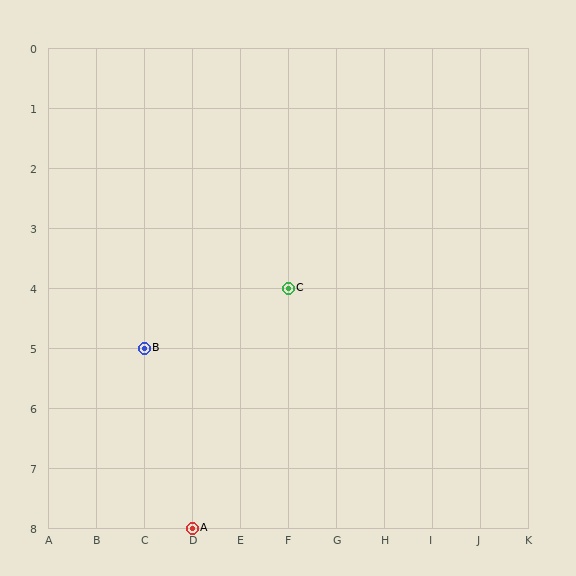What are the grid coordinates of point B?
Point B is at grid coordinates (C, 5).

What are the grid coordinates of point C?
Point C is at grid coordinates (F, 4).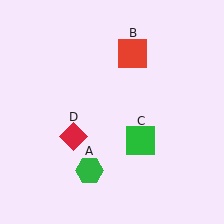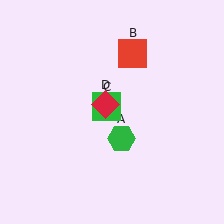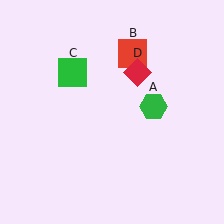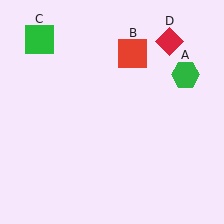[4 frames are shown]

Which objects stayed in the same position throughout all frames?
Red square (object B) remained stationary.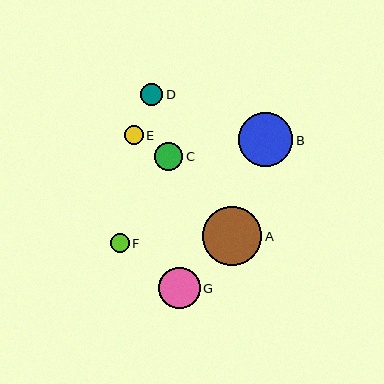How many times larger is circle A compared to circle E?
Circle A is approximately 3.2 times the size of circle E.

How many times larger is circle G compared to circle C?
Circle G is approximately 1.5 times the size of circle C.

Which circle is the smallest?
Circle E is the smallest with a size of approximately 19 pixels.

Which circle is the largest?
Circle A is the largest with a size of approximately 59 pixels.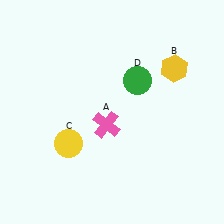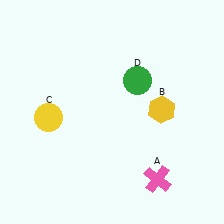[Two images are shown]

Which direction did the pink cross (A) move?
The pink cross (A) moved down.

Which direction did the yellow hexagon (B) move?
The yellow hexagon (B) moved down.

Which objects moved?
The objects that moved are: the pink cross (A), the yellow hexagon (B), the yellow circle (C).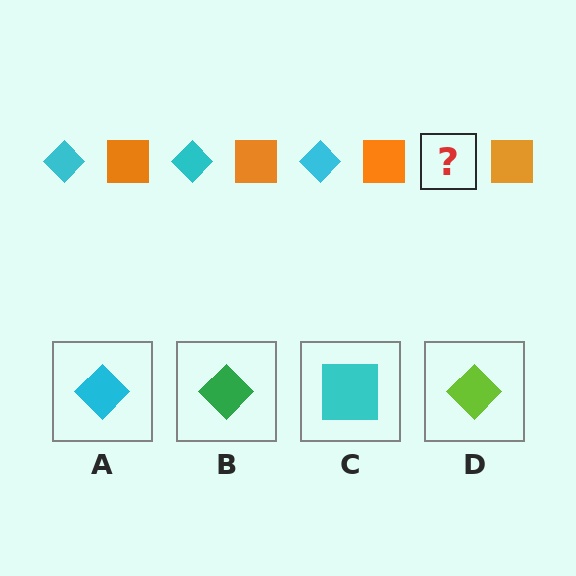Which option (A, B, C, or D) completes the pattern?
A.